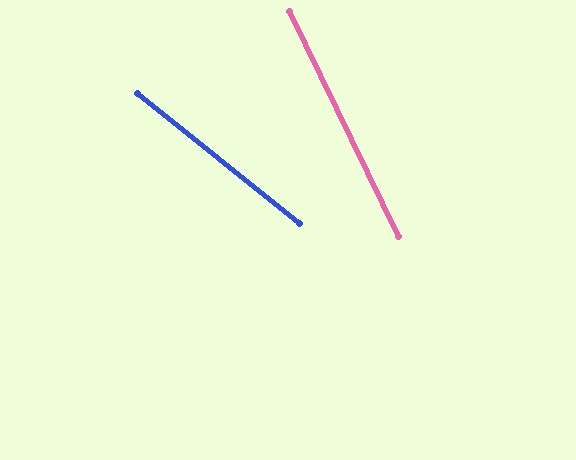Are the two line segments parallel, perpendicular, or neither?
Neither parallel nor perpendicular — they differ by about 25°.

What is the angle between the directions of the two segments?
Approximately 25 degrees.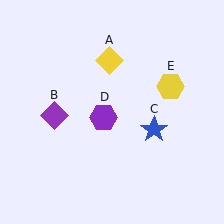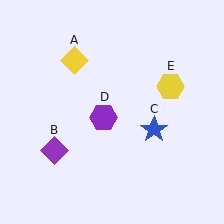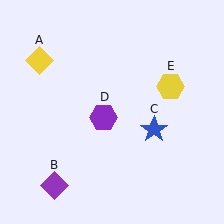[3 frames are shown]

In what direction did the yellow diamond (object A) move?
The yellow diamond (object A) moved left.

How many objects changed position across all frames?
2 objects changed position: yellow diamond (object A), purple diamond (object B).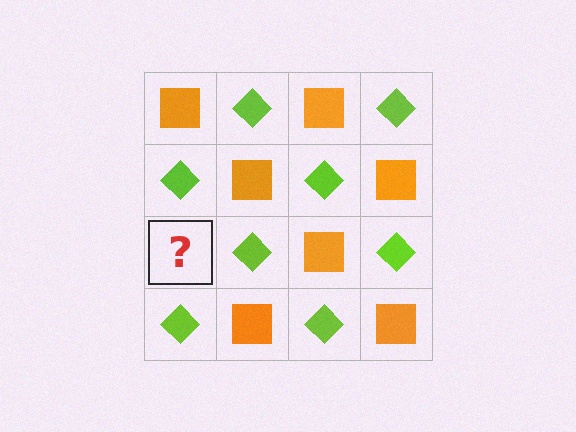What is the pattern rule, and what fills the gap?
The rule is that it alternates orange square and lime diamond in a checkerboard pattern. The gap should be filled with an orange square.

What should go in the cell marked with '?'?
The missing cell should contain an orange square.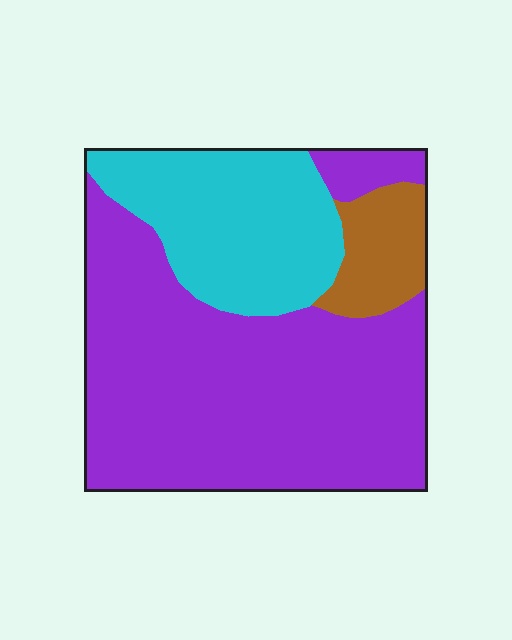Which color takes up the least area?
Brown, at roughly 10%.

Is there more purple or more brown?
Purple.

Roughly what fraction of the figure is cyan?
Cyan takes up between a sixth and a third of the figure.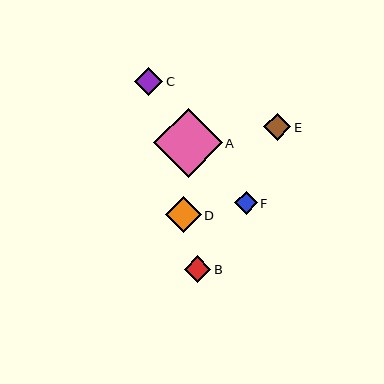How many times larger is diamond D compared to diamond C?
Diamond D is approximately 1.3 times the size of diamond C.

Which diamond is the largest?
Diamond A is the largest with a size of approximately 69 pixels.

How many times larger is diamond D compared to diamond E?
Diamond D is approximately 1.3 times the size of diamond E.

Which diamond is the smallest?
Diamond F is the smallest with a size of approximately 22 pixels.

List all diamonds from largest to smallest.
From largest to smallest: A, D, C, E, B, F.